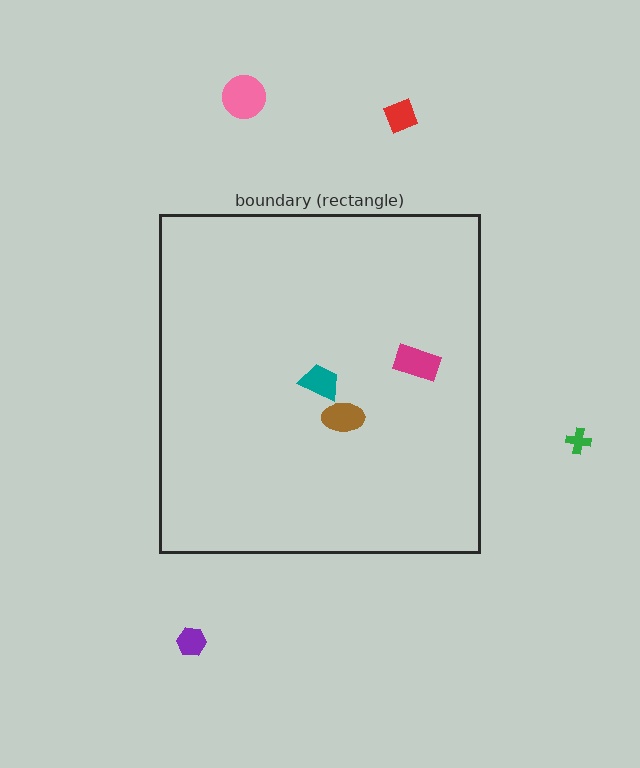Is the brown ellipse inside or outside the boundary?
Inside.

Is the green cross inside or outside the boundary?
Outside.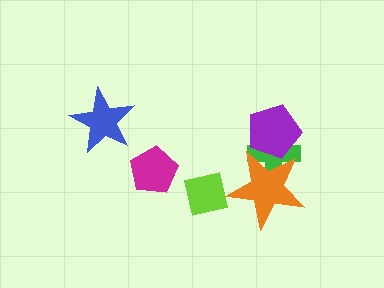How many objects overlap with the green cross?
2 objects overlap with the green cross.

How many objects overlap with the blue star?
0 objects overlap with the blue star.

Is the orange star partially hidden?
Yes, it is partially covered by another shape.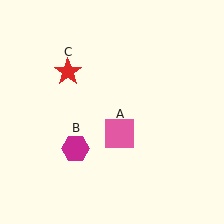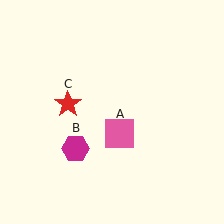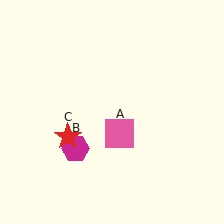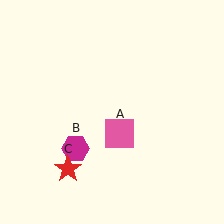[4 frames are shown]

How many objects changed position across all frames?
1 object changed position: red star (object C).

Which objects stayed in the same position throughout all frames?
Pink square (object A) and magenta hexagon (object B) remained stationary.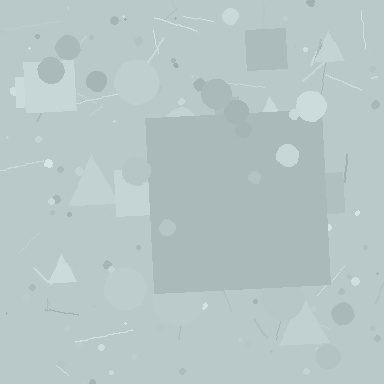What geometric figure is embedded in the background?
A square is embedded in the background.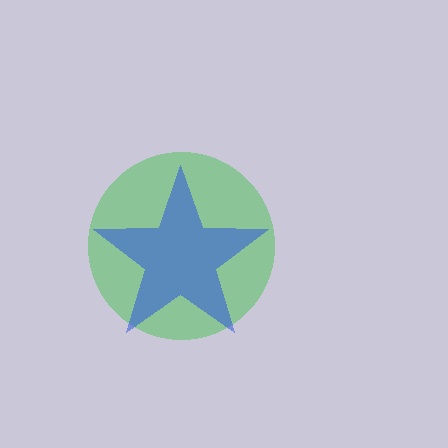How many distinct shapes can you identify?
There are 2 distinct shapes: a green circle, a blue star.